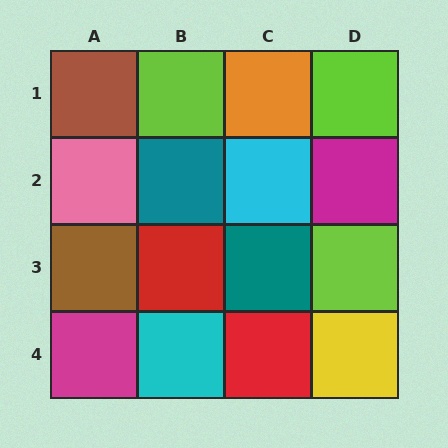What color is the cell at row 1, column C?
Orange.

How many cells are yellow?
1 cell is yellow.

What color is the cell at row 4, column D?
Yellow.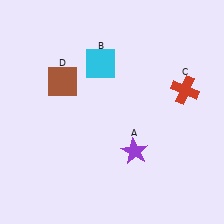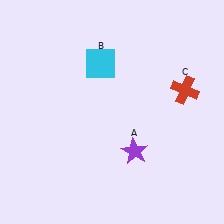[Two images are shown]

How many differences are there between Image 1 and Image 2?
There is 1 difference between the two images.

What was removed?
The brown square (D) was removed in Image 2.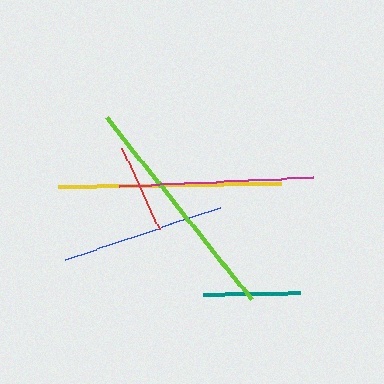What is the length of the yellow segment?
The yellow segment is approximately 224 pixels long.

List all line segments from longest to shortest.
From longest to shortest: lime, yellow, magenta, blue, teal, red.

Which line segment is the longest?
The lime line is the longest at approximately 233 pixels.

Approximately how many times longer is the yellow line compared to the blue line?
The yellow line is approximately 1.4 times the length of the blue line.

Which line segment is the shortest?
The red line is the shortest at approximately 89 pixels.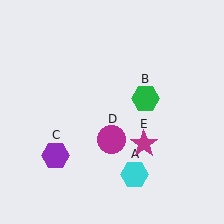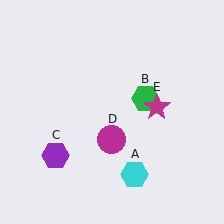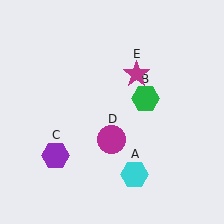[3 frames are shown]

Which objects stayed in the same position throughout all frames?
Cyan hexagon (object A) and green hexagon (object B) and purple hexagon (object C) and magenta circle (object D) remained stationary.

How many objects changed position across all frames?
1 object changed position: magenta star (object E).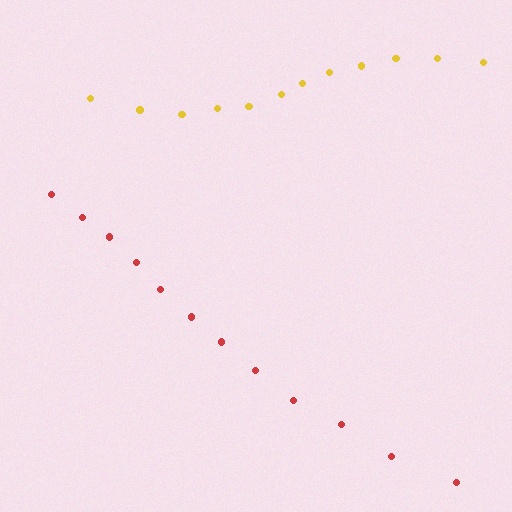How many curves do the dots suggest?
There are 2 distinct paths.